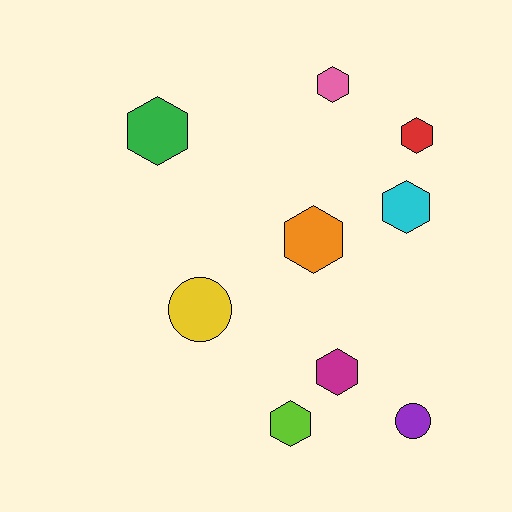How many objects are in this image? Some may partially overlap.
There are 9 objects.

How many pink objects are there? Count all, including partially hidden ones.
There is 1 pink object.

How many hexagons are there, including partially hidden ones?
There are 7 hexagons.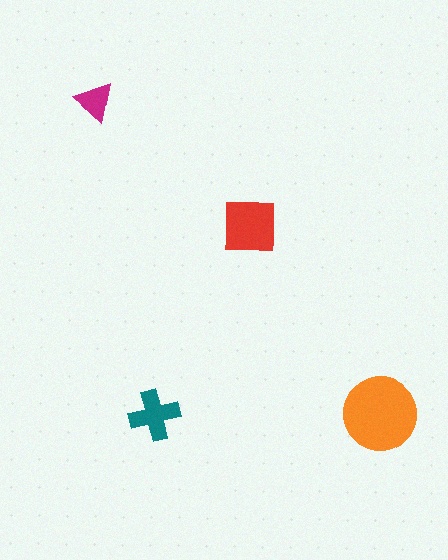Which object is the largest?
The orange circle.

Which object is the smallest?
The magenta triangle.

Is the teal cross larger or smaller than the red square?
Smaller.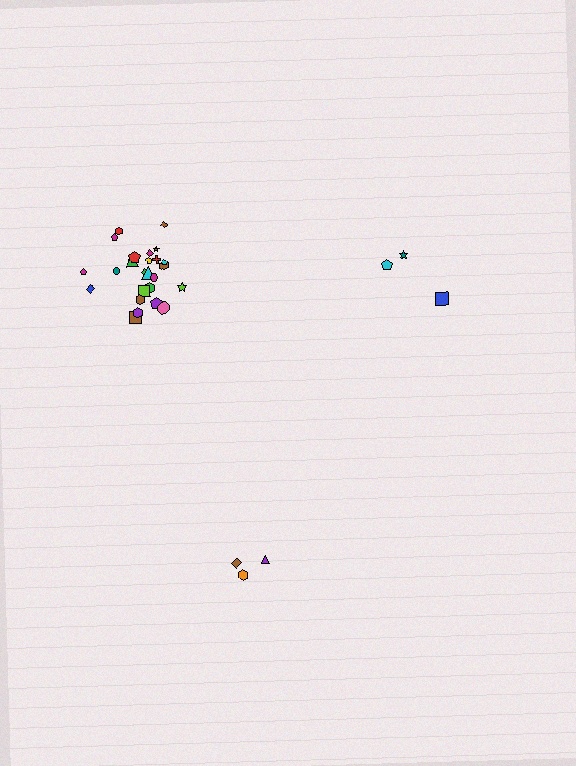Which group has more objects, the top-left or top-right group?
The top-left group.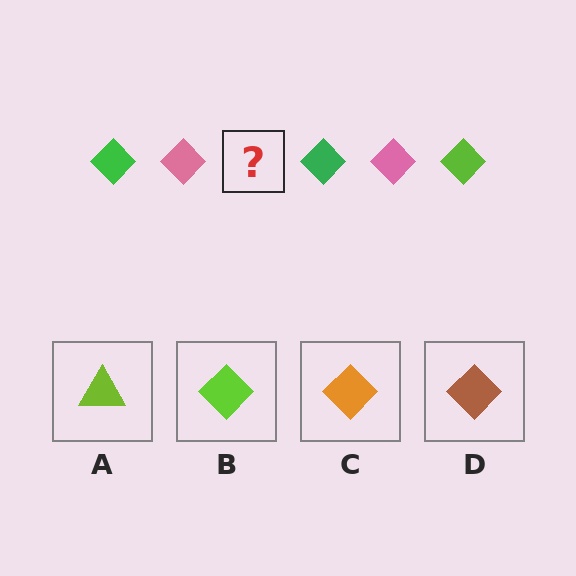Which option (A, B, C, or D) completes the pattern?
B.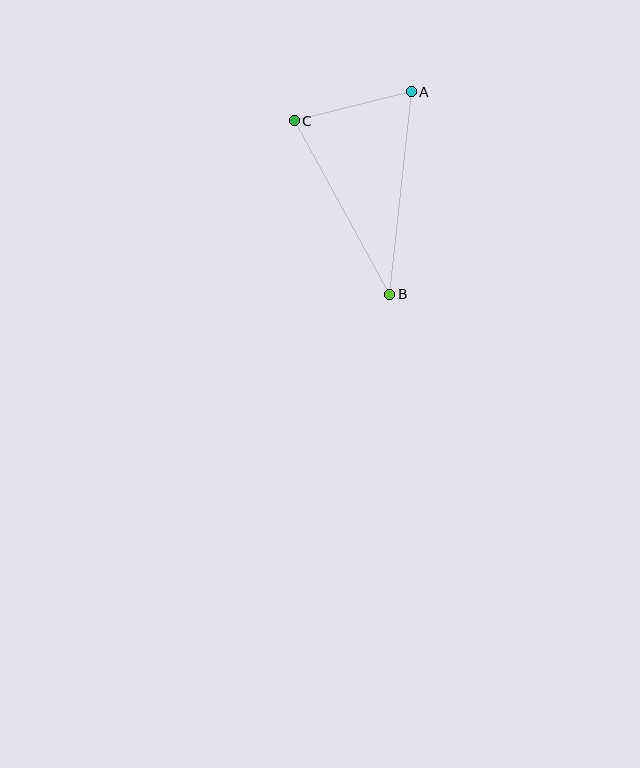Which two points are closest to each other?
Points A and C are closest to each other.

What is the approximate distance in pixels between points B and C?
The distance between B and C is approximately 198 pixels.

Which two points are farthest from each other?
Points A and B are farthest from each other.